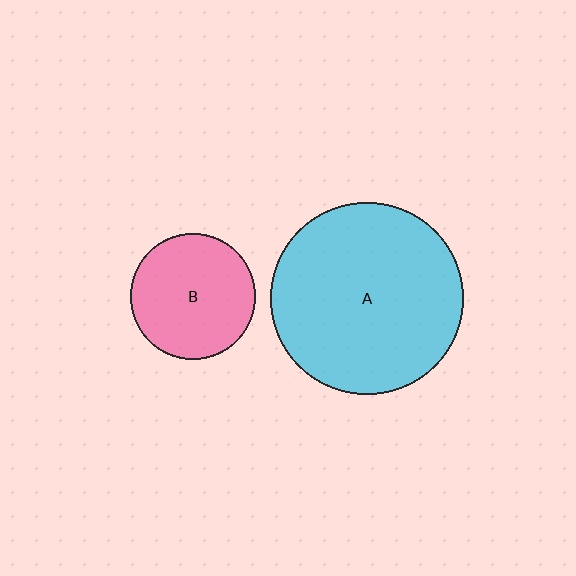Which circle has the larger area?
Circle A (cyan).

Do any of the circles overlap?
No, none of the circles overlap.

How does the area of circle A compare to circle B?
Approximately 2.3 times.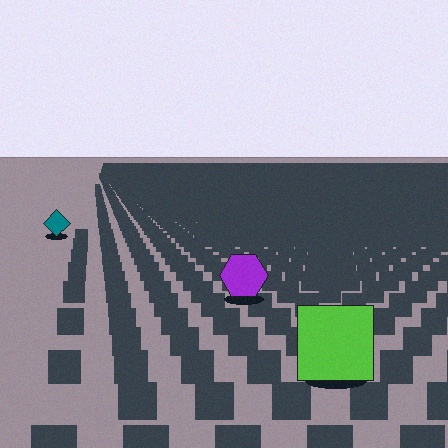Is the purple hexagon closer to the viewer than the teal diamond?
Yes. The purple hexagon is closer — you can tell from the texture gradient: the ground texture is coarser near it.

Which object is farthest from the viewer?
The teal diamond is farthest from the viewer. It appears smaller and the ground texture around it is denser.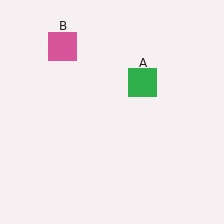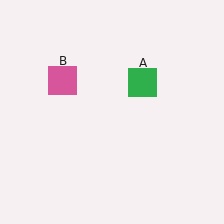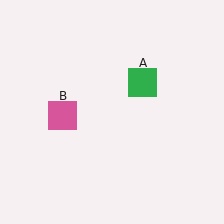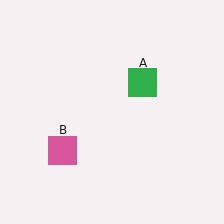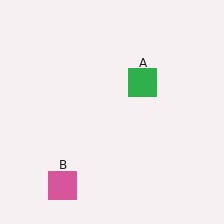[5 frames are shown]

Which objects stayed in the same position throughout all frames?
Green square (object A) remained stationary.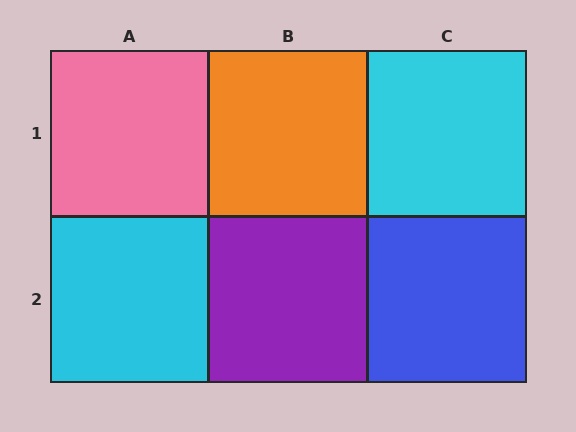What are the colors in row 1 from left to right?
Pink, orange, cyan.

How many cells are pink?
1 cell is pink.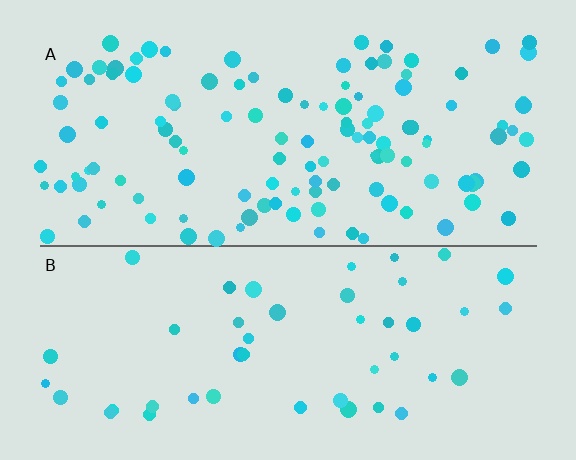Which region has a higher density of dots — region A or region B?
A (the top).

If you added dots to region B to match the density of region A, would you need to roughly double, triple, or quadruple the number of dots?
Approximately triple.